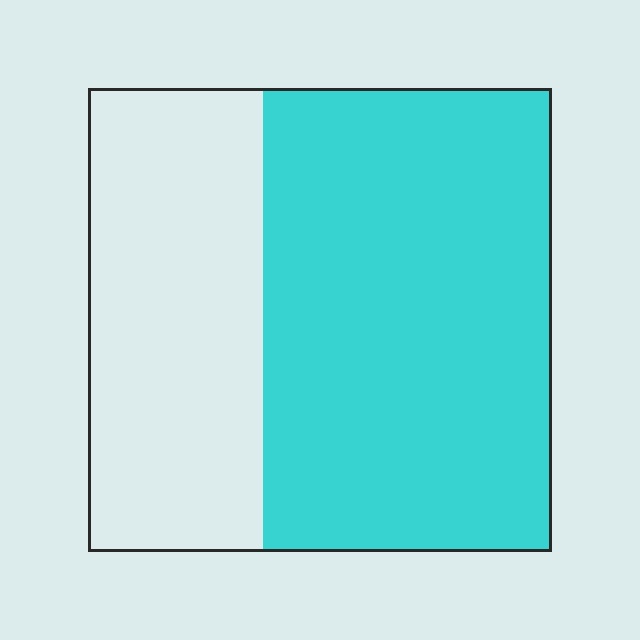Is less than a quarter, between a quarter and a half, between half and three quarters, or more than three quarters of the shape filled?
Between half and three quarters.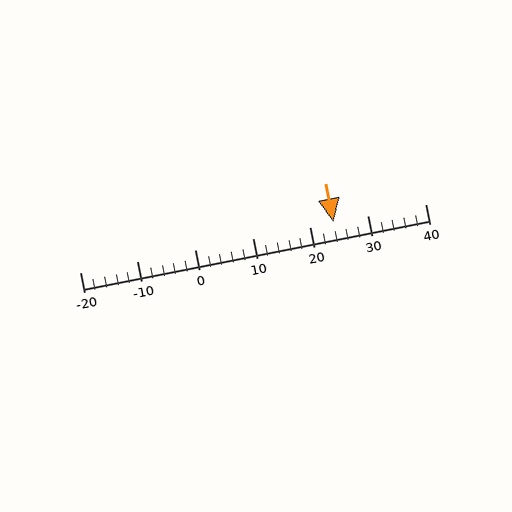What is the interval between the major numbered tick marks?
The major tick marks are spaced 10 units apart.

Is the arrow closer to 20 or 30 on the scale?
The arrow is closer to 20.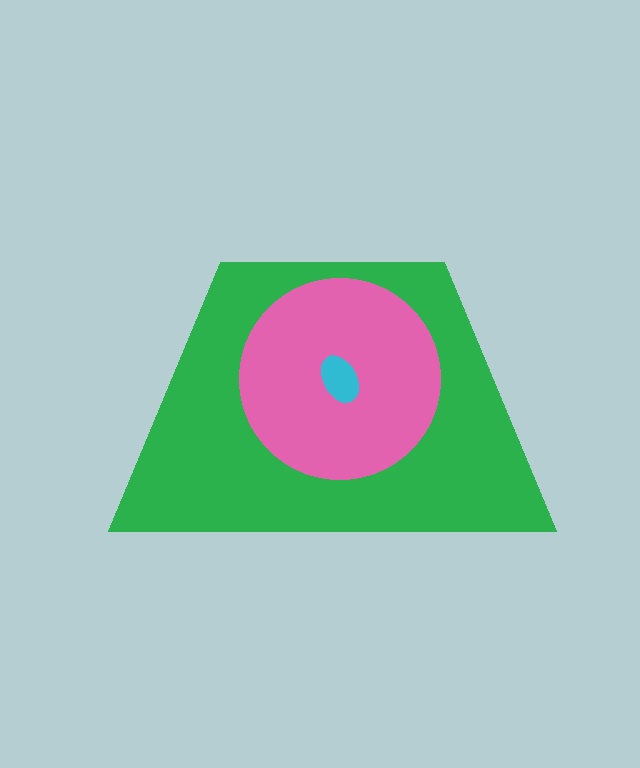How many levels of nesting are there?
3.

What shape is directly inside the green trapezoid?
The pink circle.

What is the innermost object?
The cyan ellipse.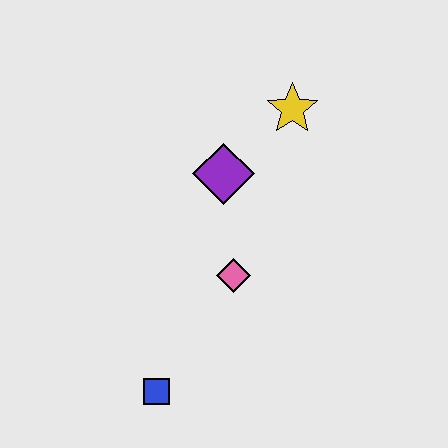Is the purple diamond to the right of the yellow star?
No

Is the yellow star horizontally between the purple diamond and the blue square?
No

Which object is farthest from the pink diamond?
The yellow star is farthest from the pink diamond.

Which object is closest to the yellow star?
The purple diamond is closest to the yellow star.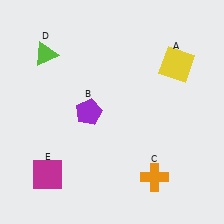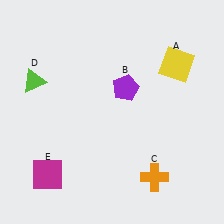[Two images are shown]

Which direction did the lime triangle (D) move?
The lime triangle (D) moved down.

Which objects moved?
The objects that moved are: the purple pentagon (B), the lime triangle (D).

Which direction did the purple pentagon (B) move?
The purple pentagon (B) moved right.